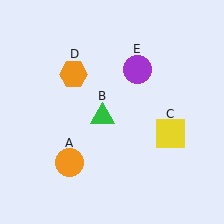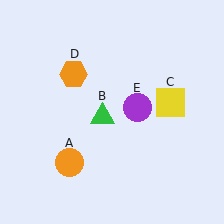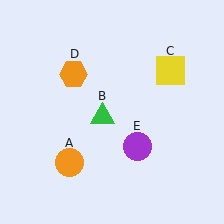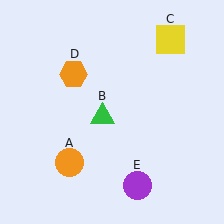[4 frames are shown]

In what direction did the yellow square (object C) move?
The yellow square (object C) moved up.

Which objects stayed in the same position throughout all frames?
Orange circle (object A) and green triangle (object B) and orange hexagon (object D) remained stationary.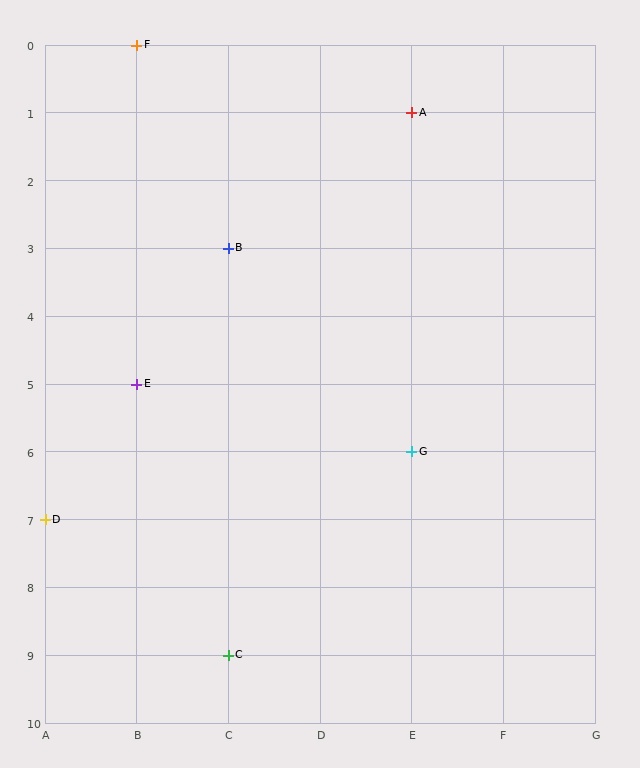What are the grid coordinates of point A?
Point A is at grid coordinates (E, 1).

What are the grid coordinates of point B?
Point B is at grid coordinates (C, 3).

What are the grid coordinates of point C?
Point C is at grid coordinates (C, 9).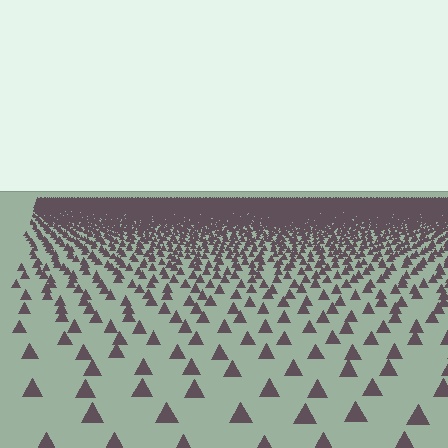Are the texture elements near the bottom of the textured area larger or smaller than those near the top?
Larger. Near the bottom, elements are closer to the viewer and appear at a bigger on-screen size.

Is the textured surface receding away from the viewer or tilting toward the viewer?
The surface is receding away from the viewer. Texture elements get smaller and denser toward the top.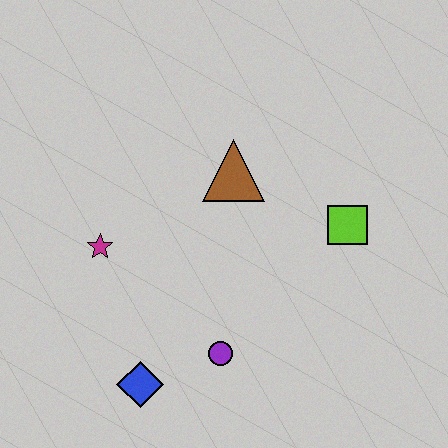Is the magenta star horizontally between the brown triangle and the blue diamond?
No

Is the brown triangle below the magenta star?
No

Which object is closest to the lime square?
The brown triangle is closest to the lime square.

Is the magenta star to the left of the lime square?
Yes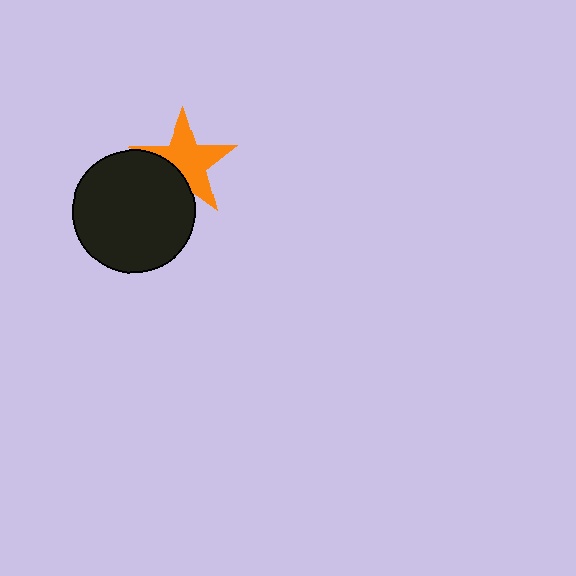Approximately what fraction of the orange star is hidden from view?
Roughly 31% of the orange star is hidden behind the black circle.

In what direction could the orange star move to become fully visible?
The orange star could move toward the upper-right. That would shift it out from behind the black circle entirely.